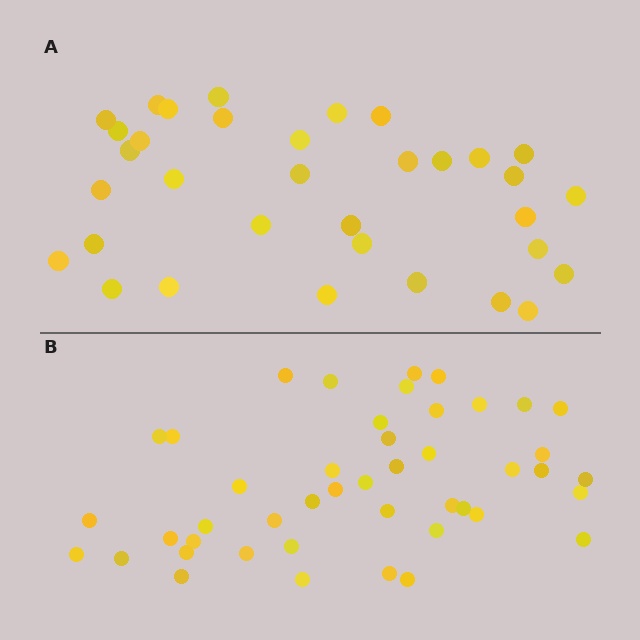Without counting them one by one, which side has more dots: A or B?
Region B (the bottom region) has more dots.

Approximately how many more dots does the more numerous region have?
Region B has roughly 12 or so more dots than region A.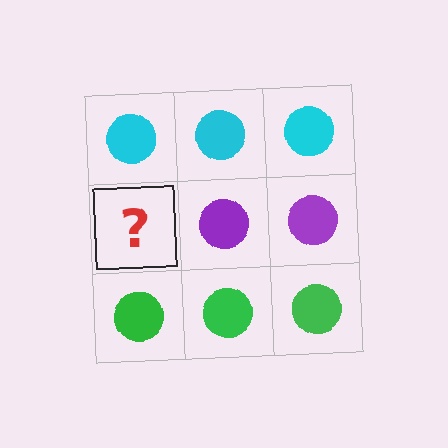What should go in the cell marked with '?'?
The missing cell should contain a purple circle.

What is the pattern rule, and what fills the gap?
The rule is that each row has a consistent color. The gap should be filled with a purple circle.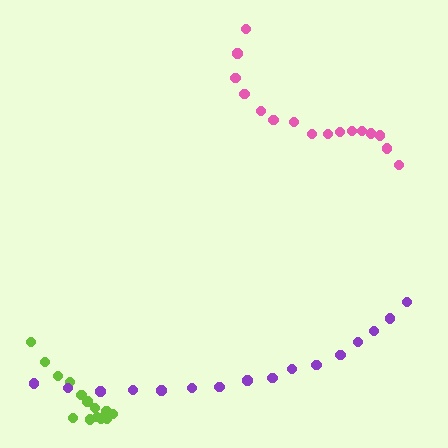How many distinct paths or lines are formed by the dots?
There are 3 distinct paths.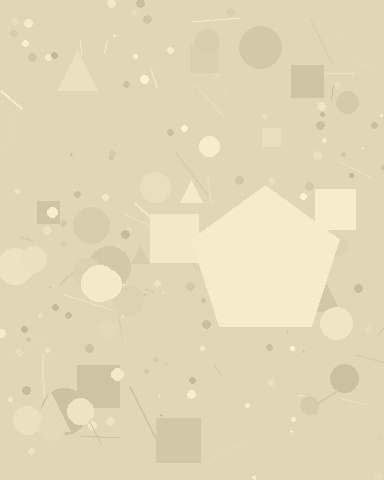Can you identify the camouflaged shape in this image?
The camouflaged shape is a pentagon.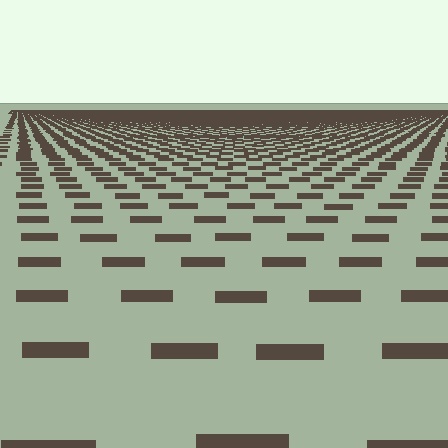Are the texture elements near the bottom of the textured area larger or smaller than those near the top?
Larger. Near the bottom, elements are closer to the viewer and appear at a bigger on-screen size.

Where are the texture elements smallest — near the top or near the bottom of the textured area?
Near the top.